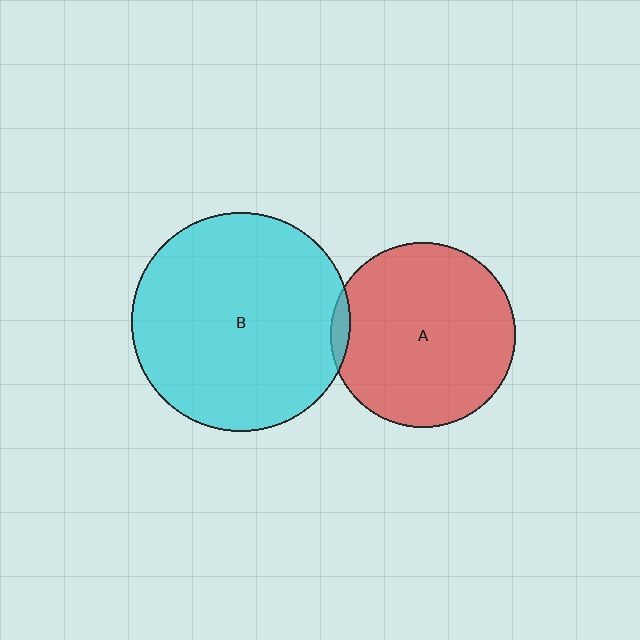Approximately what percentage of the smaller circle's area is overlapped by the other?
Approximately 5%.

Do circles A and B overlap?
Yes.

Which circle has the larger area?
Circle B (cyan).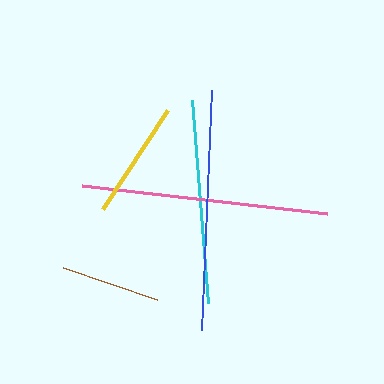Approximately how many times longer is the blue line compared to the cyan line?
The blue line is approximately 1.2 times the length of the cyan line.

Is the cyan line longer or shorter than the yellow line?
The cyan line is longer than the yellow line.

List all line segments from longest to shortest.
From longest to shortest: pink, blue, cyan, yellow, brown.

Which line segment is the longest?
The pink line is the longest at approximately 247 pixels.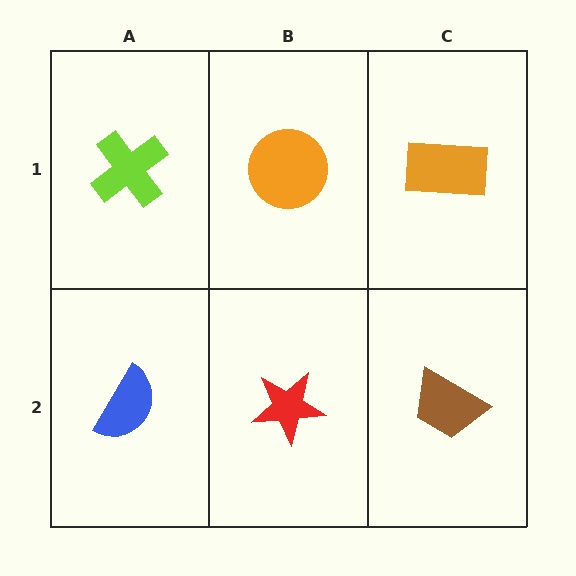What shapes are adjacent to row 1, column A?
A blue semicircle (row 2, column A), an orange circle (row 1, column B).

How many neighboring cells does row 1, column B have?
3.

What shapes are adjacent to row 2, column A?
A lime cross (row 1, column A), a red star (row 2, column B).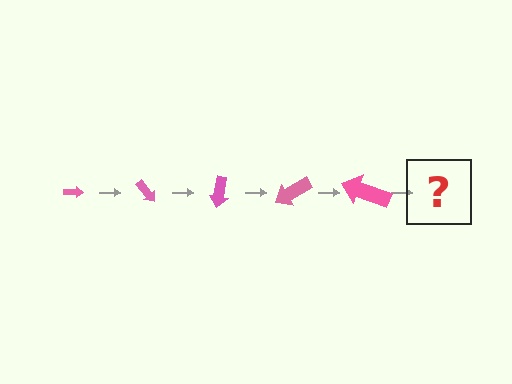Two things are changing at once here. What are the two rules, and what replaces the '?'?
The two rules are that the arrow grows larger each step and it rotates 50 degrees each step. The '?' should be an arrow, larger than the previous one and rotated 250 degrees from the start.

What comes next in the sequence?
The next element should be an arrow, larger than the previous one and rotated 250 degrees from the start.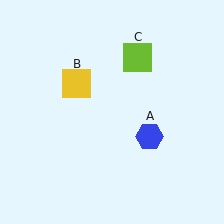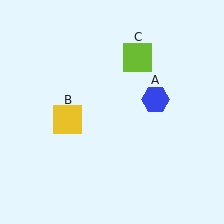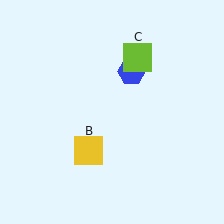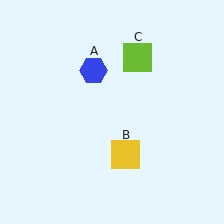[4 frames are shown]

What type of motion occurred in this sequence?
The blue hexagon (object A), yellow square (object B) rotated counterclockwise around the center of the scene.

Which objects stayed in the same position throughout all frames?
Lime square (object C) remained stationary.